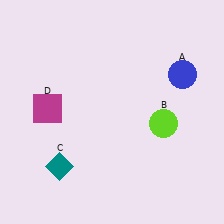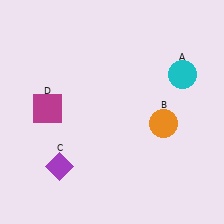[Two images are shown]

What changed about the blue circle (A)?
In Image 1, A is blue. In Image 2, it changed to cyan.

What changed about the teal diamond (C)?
In Image 1, C is teal. In Image 2, it changed to purple.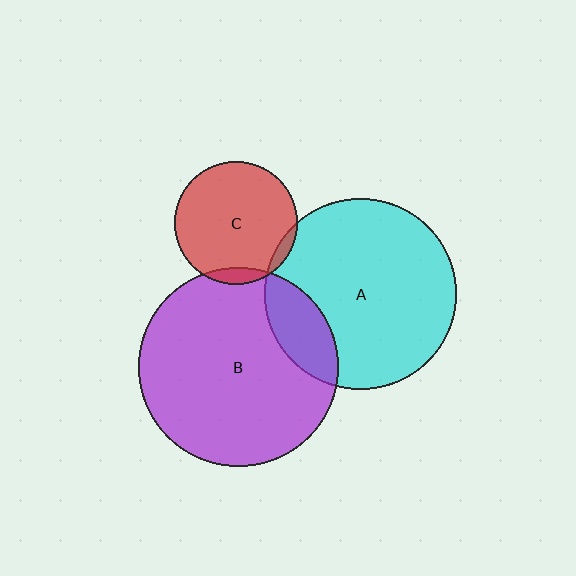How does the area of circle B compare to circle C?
Approximately 2.6 times.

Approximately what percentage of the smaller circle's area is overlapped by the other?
Approximately 15%.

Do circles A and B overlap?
Yes.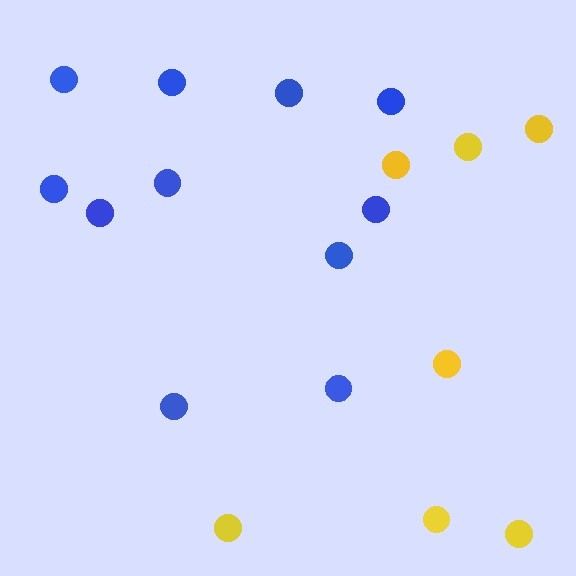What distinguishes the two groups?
There are 2 groups: one group of blue circles (11) and one group of yellow circles (7).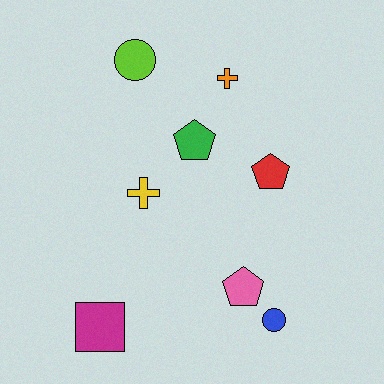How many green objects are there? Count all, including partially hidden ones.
There is 1 green object.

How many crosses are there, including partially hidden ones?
There are 2 crosses.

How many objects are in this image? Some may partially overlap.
There are 8 objects.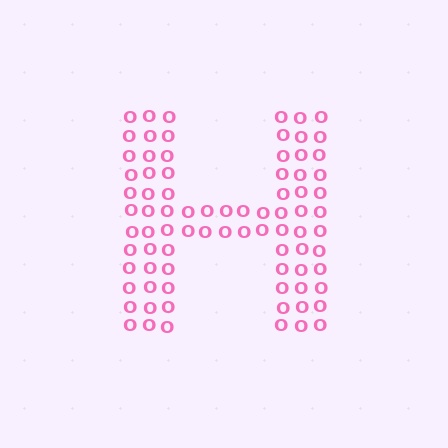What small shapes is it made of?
It is made of small letter O's.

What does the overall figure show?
The overall figure shows the letter H.